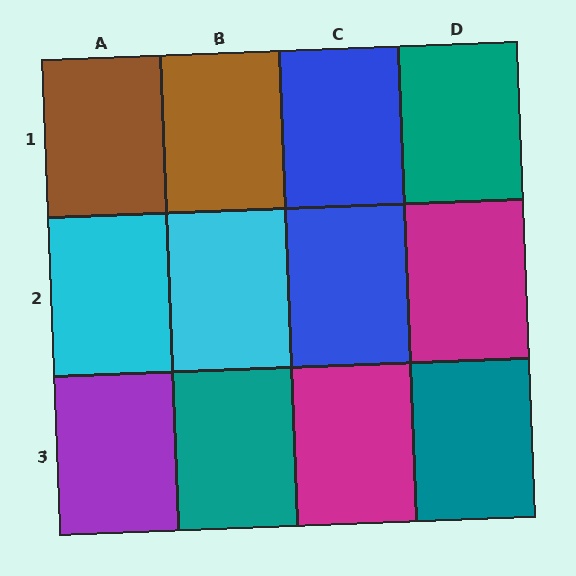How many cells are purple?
1 cell is purple.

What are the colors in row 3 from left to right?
Purple, teal, magenta, teal.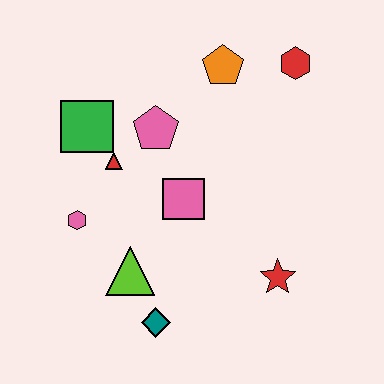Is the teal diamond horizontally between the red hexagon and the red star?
No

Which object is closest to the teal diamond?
The lime triangle is closest to the teal diamond.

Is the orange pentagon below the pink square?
No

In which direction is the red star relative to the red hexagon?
The red star is below the red hexagon.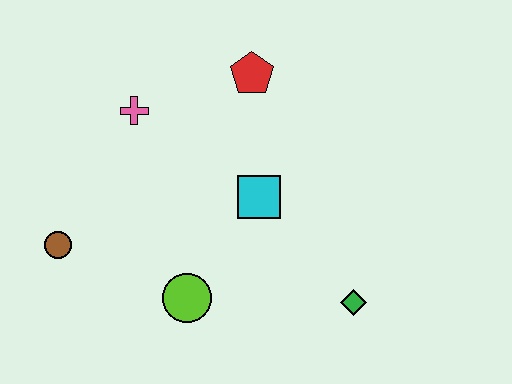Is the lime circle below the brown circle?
Yes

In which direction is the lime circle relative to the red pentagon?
The lime circle is below the red pentagon.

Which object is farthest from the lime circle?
The red pentagon is farthest from the lime circle.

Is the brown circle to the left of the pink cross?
Yes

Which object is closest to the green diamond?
The cyan square is closest to the green diamond.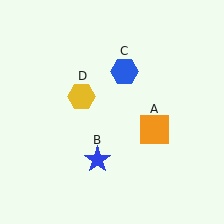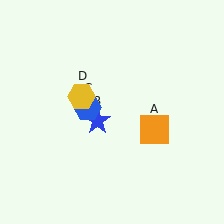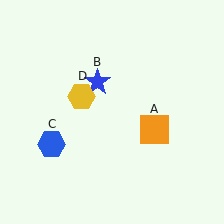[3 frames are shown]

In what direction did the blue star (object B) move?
The blue star (object B) moved up.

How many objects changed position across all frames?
2 objects changed position: blue star (object B), blue hexagon (object C).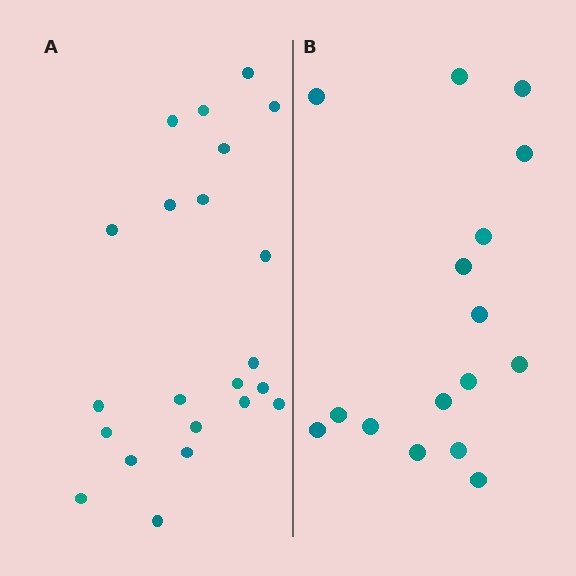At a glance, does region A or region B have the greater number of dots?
Region A (the left region) has more dots.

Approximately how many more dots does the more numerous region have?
Region A has about 6 more dots than region B.